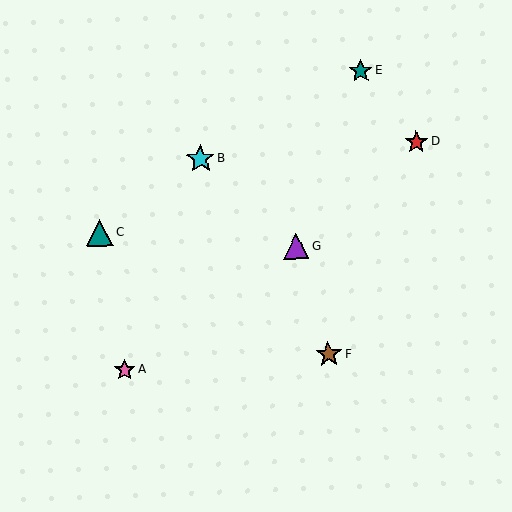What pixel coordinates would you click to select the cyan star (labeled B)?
Click at (200, 159) to select the cyan star B.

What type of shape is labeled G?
Shape G is a purple triangle.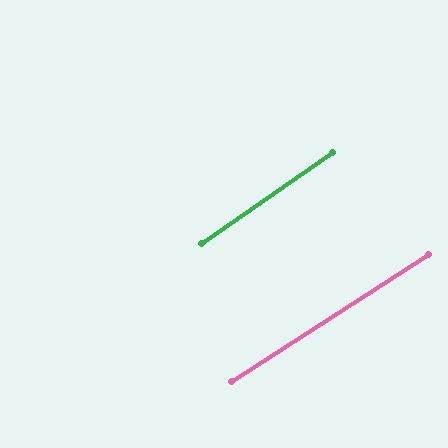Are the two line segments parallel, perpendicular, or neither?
Parallel — their directions differ by only 1.9°.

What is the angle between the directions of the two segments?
Approximately 2 degrees.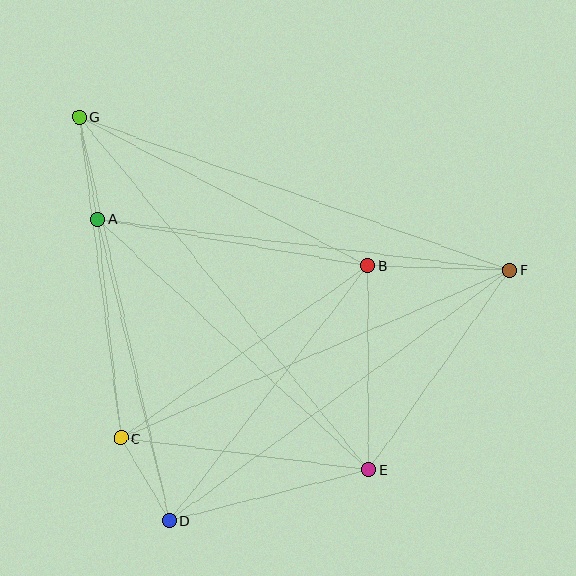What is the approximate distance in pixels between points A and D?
The distance between A and D is approximately 310 pixels.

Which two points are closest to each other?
Points C and D are closest to each other.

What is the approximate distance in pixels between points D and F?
The distance between D and F is approximately 423 pixels.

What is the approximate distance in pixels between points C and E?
The distance between C and E is approximately 250 pixels.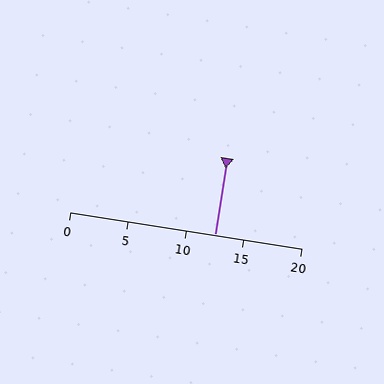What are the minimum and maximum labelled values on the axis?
The axis runs from 0 to 20.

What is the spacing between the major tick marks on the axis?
The major ticks are spaced 5 apart.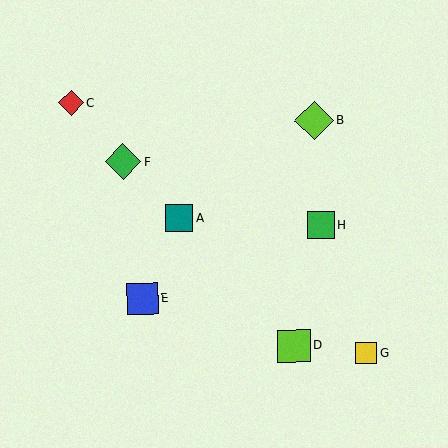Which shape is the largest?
The lime diamond (labeled B) is the largest.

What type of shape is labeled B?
Shape B is a lime diamond.